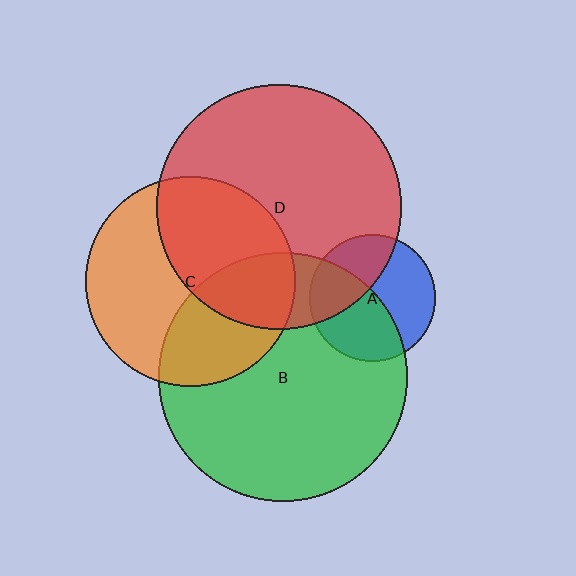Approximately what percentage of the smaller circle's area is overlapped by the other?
Approximately 50%.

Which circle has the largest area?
Circle B (green).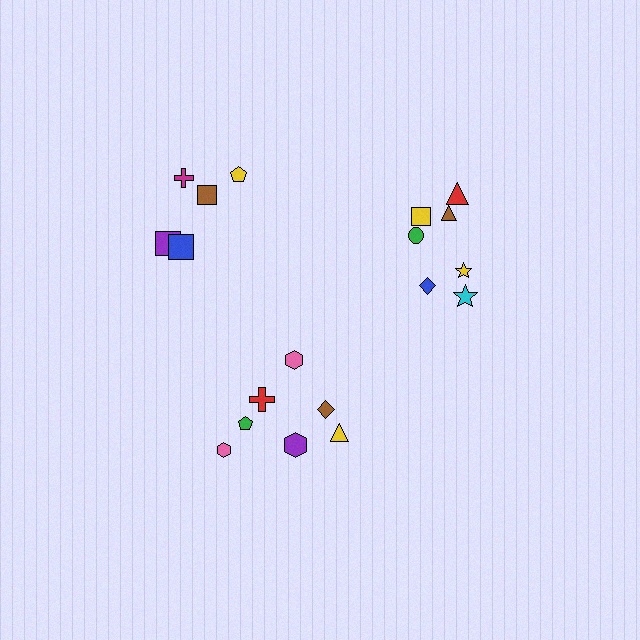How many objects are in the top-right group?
There are 7 objects.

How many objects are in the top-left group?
There are 5 objects.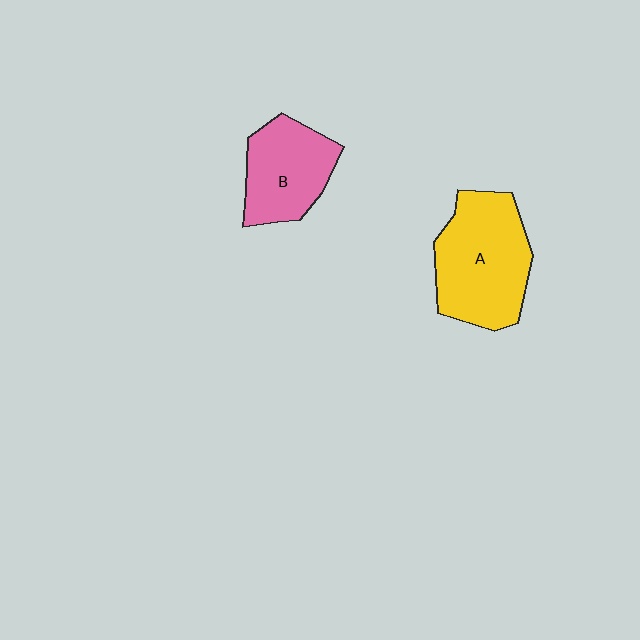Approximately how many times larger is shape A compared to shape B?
Approximately 1.4 times.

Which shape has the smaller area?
Shape B (pink).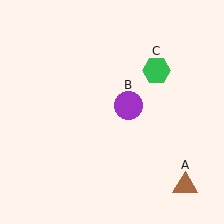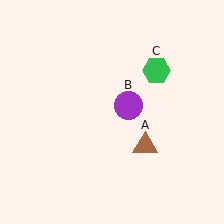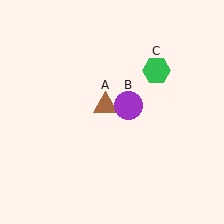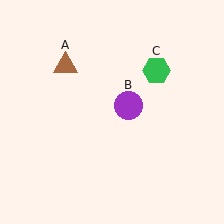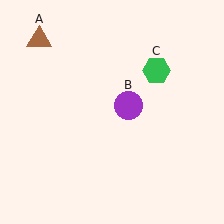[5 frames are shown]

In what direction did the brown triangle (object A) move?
The brown triangle (object A) moved up and to the left.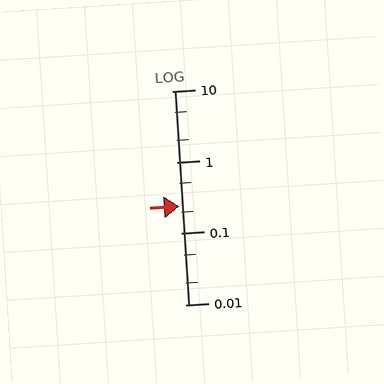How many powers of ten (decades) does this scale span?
The scale spans 3 decades, from 0.01 to 10.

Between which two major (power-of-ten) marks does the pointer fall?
The pointer is between 0.1 and 1.